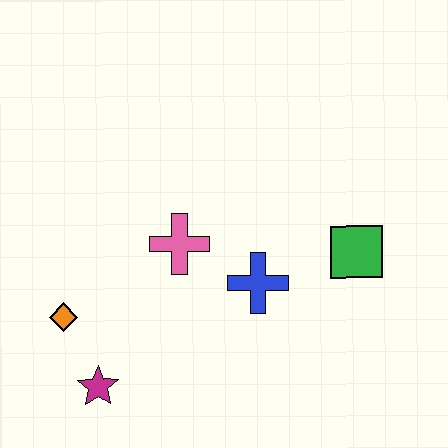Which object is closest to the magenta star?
The orange diamond is closest to the magenta star.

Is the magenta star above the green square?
No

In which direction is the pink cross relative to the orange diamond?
The pink cross is to the right of the orange diamond.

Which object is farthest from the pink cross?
The green square is farthest from the pink cross.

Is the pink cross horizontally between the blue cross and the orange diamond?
Yes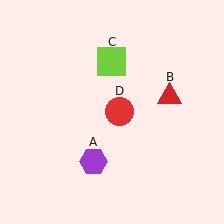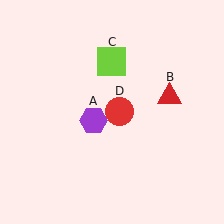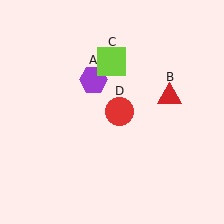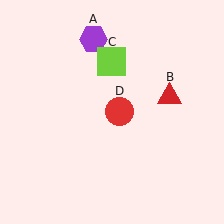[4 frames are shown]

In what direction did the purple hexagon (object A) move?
The purple hexagon (object A) moved up.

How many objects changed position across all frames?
1 object changed position: purple hexagon (object A).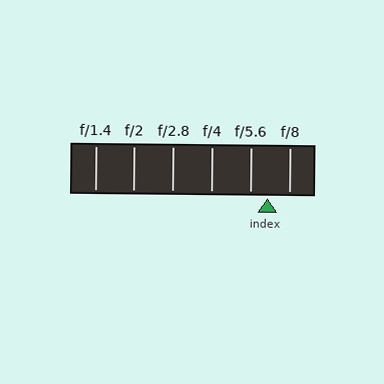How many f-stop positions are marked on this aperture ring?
There are 6 f-stop positions marked.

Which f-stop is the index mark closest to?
The index mark is closest to f/5.6.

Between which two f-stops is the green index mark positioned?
The index mark is between f/5.6 and f/8.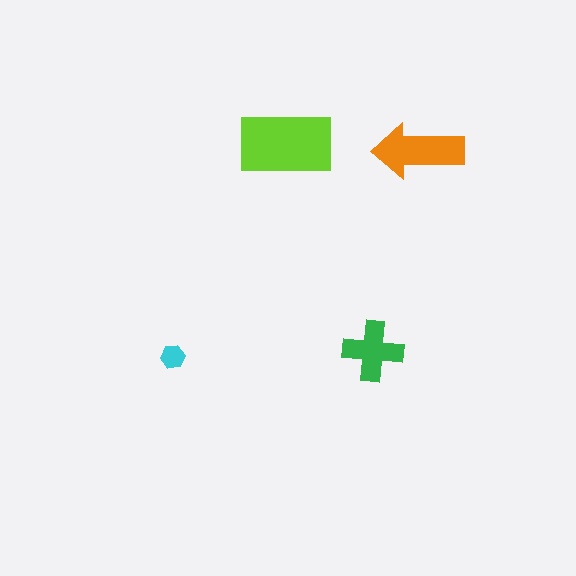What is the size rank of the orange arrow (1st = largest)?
2nd.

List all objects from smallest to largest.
The cyan hexagon, the green cross, the orange arrow, the lime rectangle.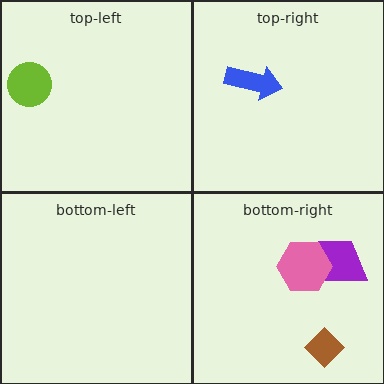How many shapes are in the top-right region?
1.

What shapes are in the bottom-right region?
The brown diamond, the purple trapezoid, the pink hexagon.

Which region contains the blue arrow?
The top-right region.